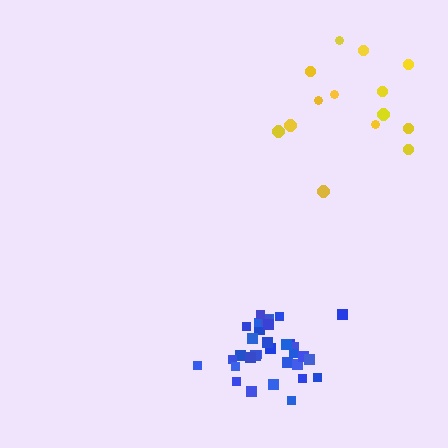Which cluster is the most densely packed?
Blue.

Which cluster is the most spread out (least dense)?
Yellow.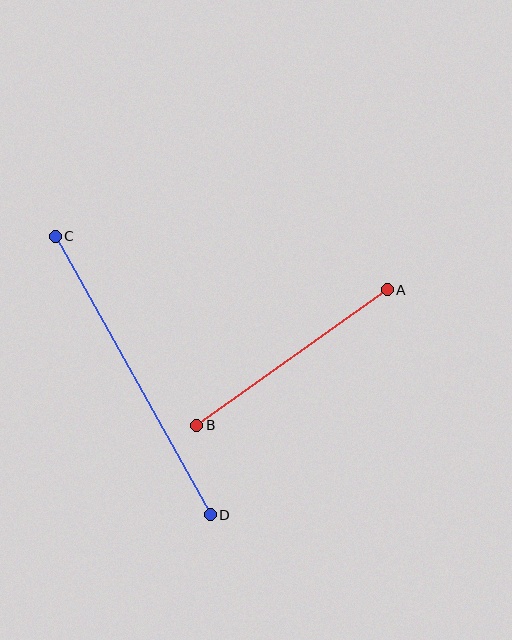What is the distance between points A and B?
The distance is approximately 234 pixels.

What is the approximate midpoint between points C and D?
The midpoint is at approximately (133, 375) pixels.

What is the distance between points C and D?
The distance is approximately 319 pixels.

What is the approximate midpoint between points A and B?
The midpoint is at approximately (292, 357) pixels.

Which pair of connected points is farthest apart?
Points C and D are farthest apart.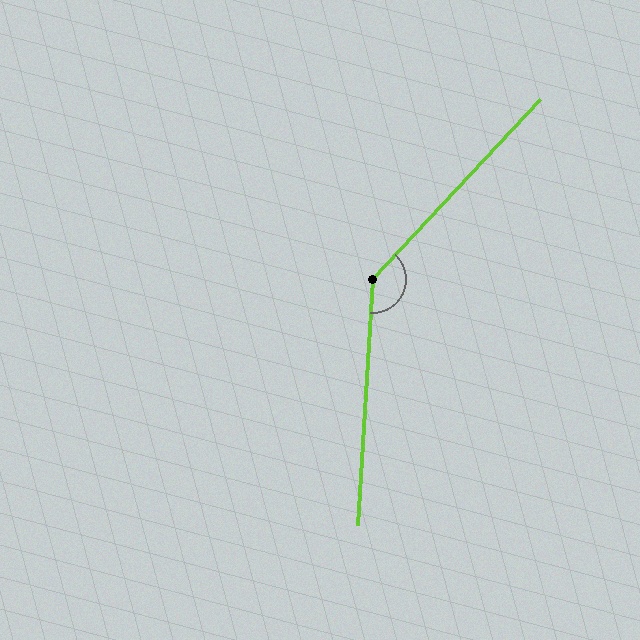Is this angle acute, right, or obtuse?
It is obtuse.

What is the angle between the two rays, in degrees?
Approximately 141 degrees.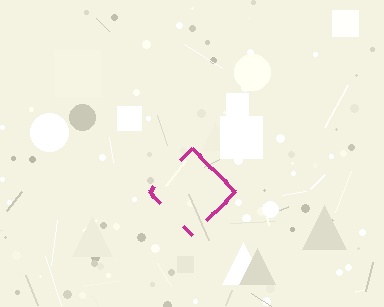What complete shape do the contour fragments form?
The contour fragments form a diamond.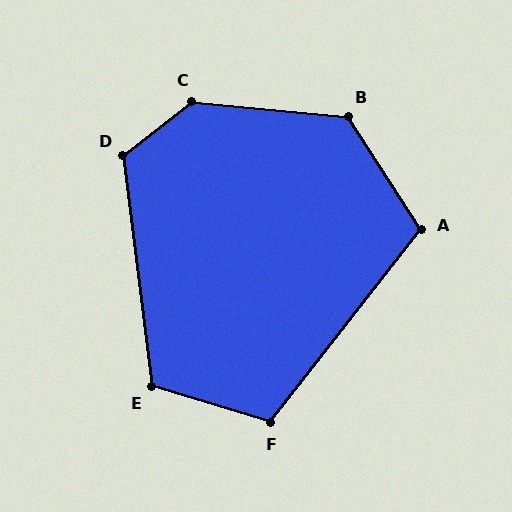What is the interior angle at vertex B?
Approximately 128 degrees (obtuse).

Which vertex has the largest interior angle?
C, at approximately 137 degrees.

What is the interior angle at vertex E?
Approximately 114 degrees (obtuse).